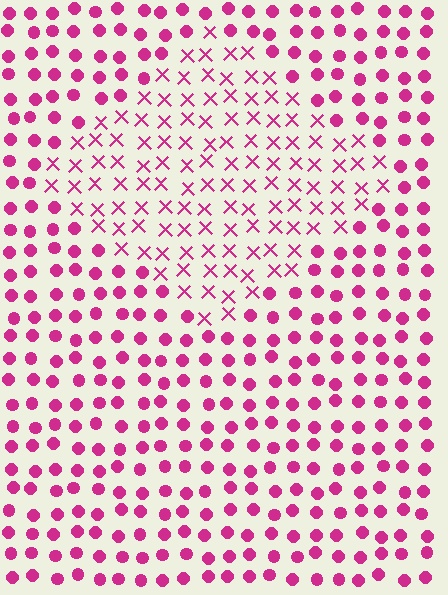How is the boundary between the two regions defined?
The boundary is defined by a change in element shape: X marks inside vs. circles outside. All elements share the same color and spacing.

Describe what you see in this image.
The image is filled with small magenta elements arranged in a uniform grid. A diamond-shaped region contains X marks, while the surrounding area contains circles. The boundary is defined purely by the change in element shape.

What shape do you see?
I see a diamond.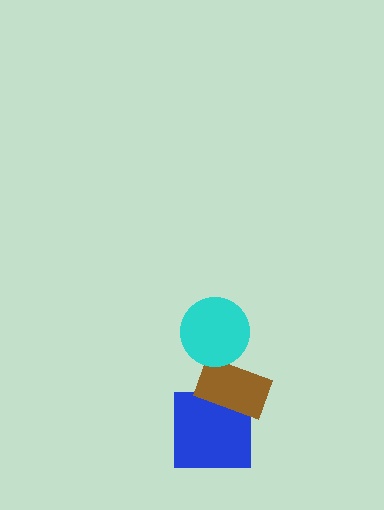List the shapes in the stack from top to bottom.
From top to bottom: the cyan circle, the brown rectangle, the blue square.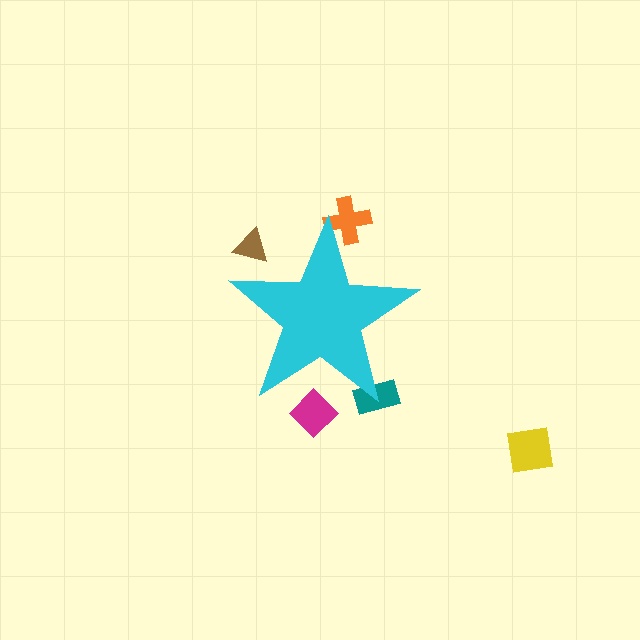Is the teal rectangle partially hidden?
Yes, the teal rectangle is partially hidden behind the cyan star.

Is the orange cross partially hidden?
Yes, the orange cross is partially hidden behind the cyan star.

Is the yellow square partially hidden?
No, the yellow square is fully visible.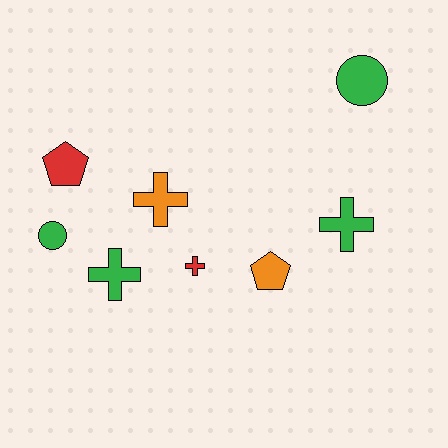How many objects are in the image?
There are 8 objects.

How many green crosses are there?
There are 2 green crosses.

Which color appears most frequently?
Green, with 4 objects.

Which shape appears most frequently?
Cross, with 4 objects.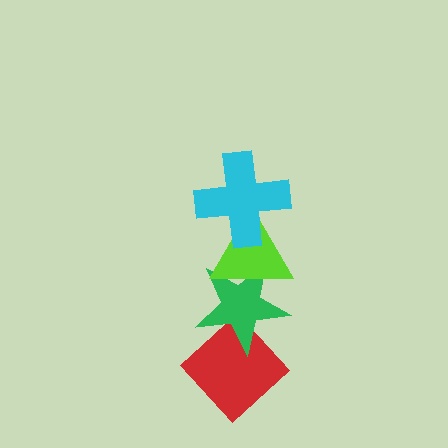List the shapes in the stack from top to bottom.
From top to bottom: the cyan cross, the lime triangle, the green star, the red diamond.